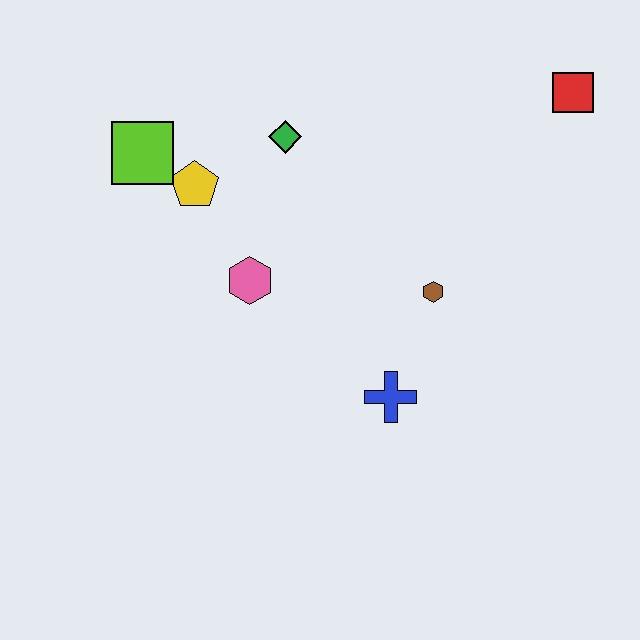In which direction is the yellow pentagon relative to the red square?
The yellow pentagon is to the left of the red square.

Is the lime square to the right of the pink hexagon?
No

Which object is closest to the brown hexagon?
The blue cross is closest to the brown hexagon.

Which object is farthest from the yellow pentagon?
The red square is farthest from the yellow pentagon.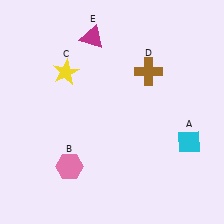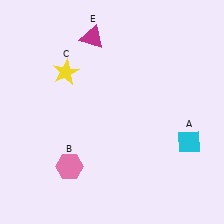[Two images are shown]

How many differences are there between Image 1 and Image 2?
There is 1 difference between the two images.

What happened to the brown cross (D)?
The brown cross (D) was removed in Image 2. It was in the top-right area of Image 1.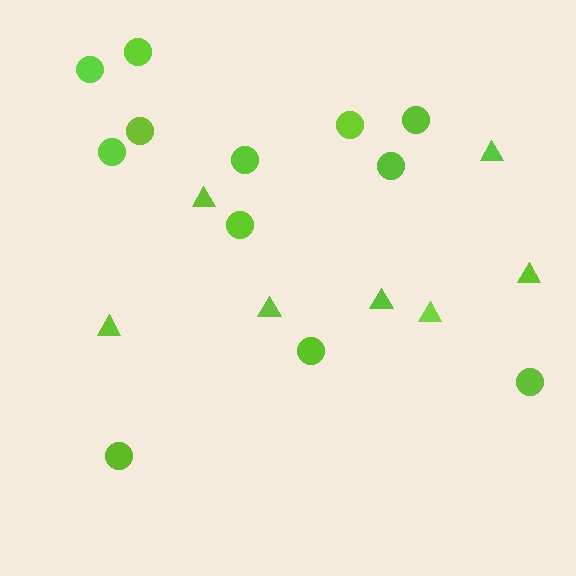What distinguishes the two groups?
There are 2 groups: one group of circles (12) and one group of triangles (7).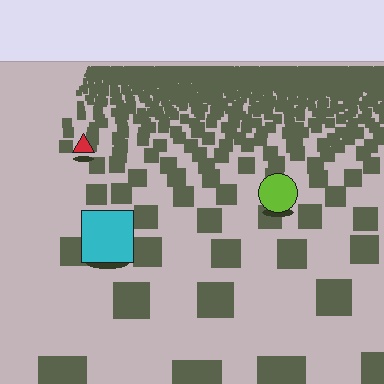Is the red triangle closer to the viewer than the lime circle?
No. The lime circle is closer — you can tell from the texture gradient: the ground texture is coarser near it.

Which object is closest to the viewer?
The cyan square is closest. The texture marks near it are larger and more spread out.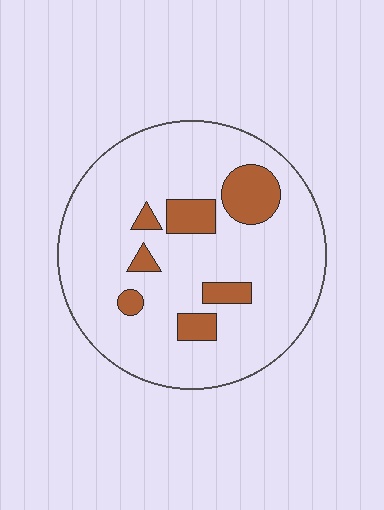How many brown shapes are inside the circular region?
7.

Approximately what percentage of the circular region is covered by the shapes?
Approximately 15%.